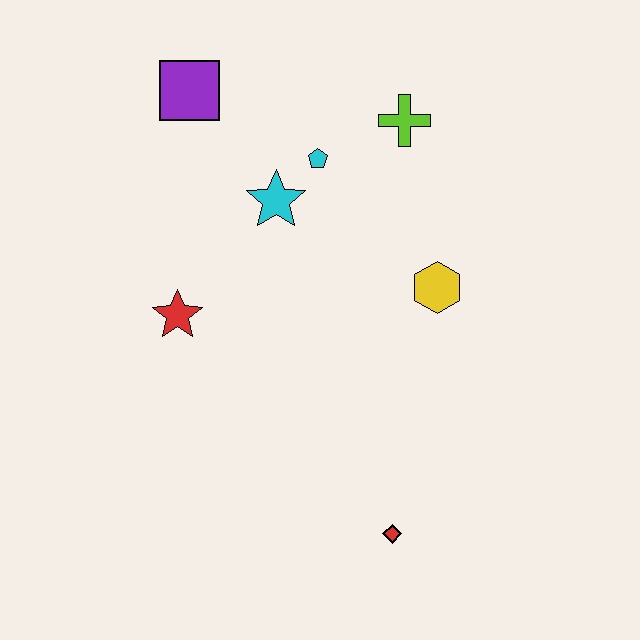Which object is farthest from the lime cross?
The red diamond is farthest from the lime cross.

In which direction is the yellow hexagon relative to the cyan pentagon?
The yellow hexagon is below the cyan pentagon.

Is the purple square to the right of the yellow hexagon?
No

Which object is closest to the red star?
The cyan star is closest to the red star.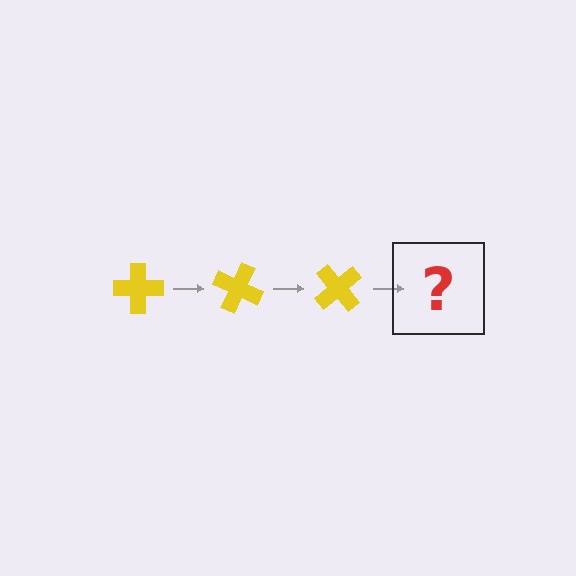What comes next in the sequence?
The next element should be a yellow cross rotated 75 degrees.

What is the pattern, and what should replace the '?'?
The pattern is that the cross rotates 25 degrees each step. The '?' should be a yellow cross rotated 75 degrees.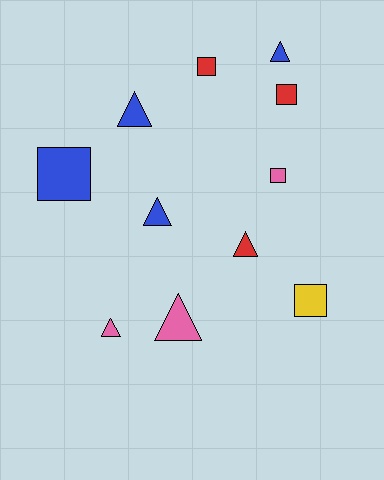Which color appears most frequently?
Blue, with 4 objects.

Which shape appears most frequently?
Triangle, with 6 objects.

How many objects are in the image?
There are 11 objects.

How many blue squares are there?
There is 1 blue square.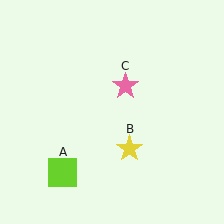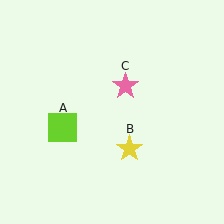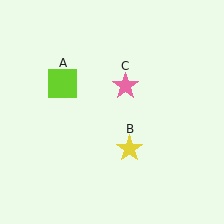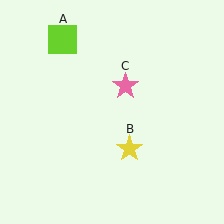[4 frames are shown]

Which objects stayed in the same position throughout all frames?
Yellow star (object B) and pink star (object C) remained stationary.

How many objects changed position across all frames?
1 object changed position: lime square (object A).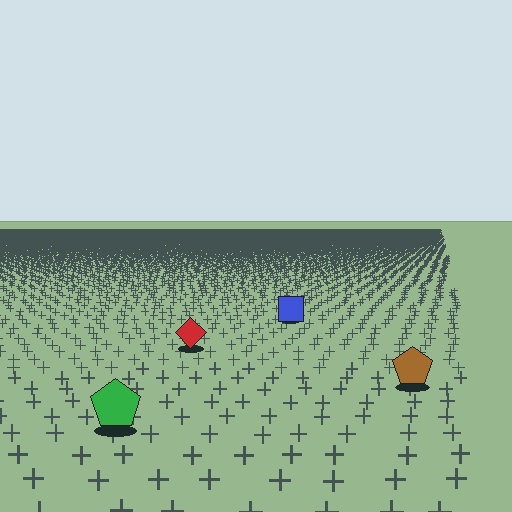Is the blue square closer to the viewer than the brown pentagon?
No. The brown pentagon is closer — you can tell from the texture gradient: the ground texture is coarser near it.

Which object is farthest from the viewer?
The blue square is farthest from the viewer. It appears smaller and the ground texture around it is denser.